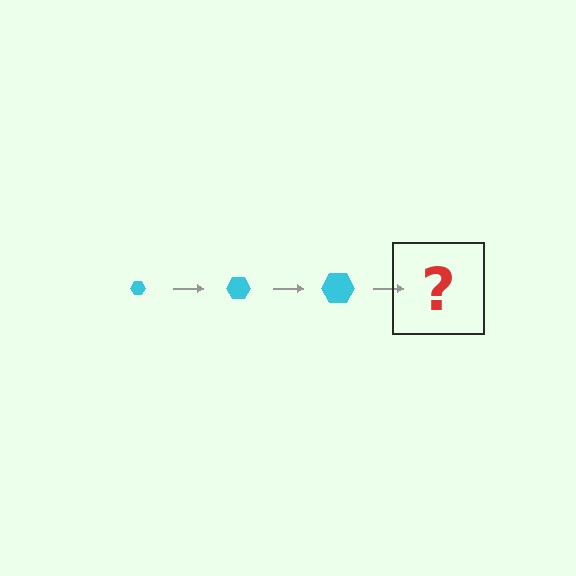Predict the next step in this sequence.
The next step is a cyan hexagon, larger than the previous one.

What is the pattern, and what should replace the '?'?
The pattern is that the hexagon gets progressively larger each step. The '?' should be a cyan hexagon, larger than the previous one.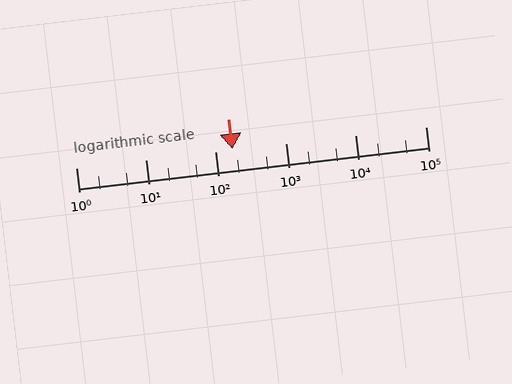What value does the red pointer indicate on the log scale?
The pointer indicates approximately 170.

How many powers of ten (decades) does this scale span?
The scale spans 5 decades, from 1 to 100000.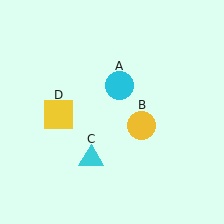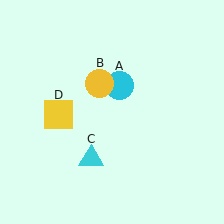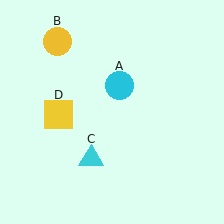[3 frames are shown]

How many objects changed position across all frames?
1 object changed position: yellow circle (object B).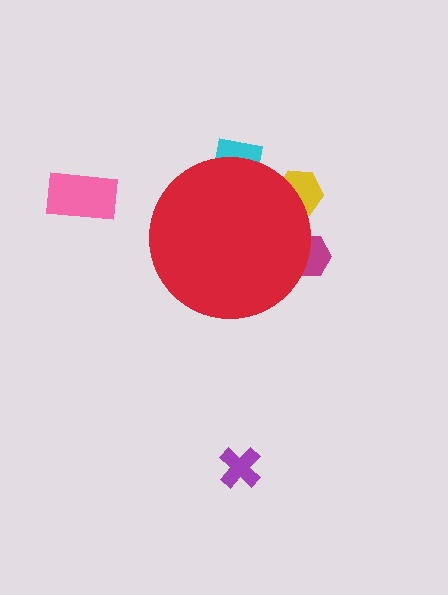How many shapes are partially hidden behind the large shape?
3 shapes are partially hidden.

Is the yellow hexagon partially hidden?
Yes, the yellow hexagon is partially hidden behind the red circle.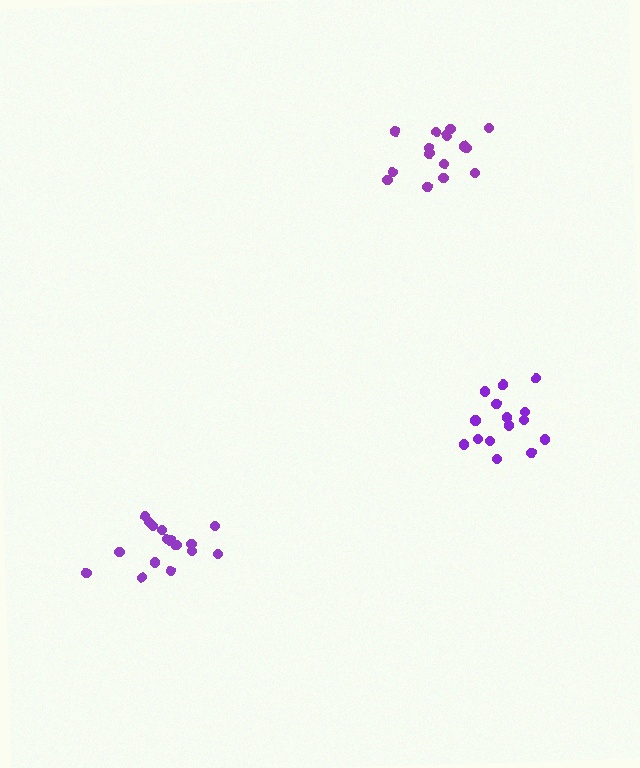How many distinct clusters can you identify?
There are 3 distinct clusters.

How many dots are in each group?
Group 1: 16 dots, Group 2: 15 dots, Group 3: 15 dots (46 total).